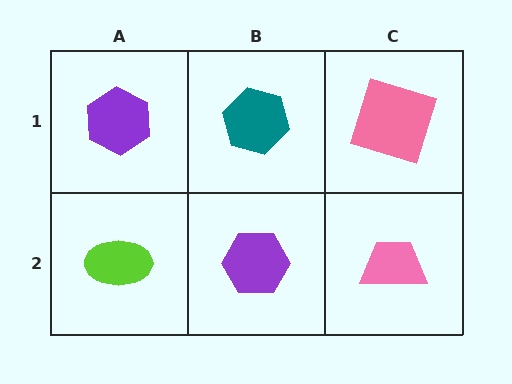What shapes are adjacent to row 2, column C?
A pink square (row 1, column C), a purple hexagon (row 2, column B).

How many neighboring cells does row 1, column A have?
2.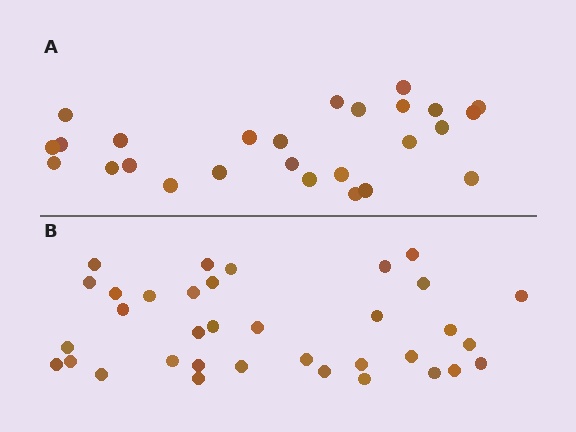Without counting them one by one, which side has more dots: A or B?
Region B (the bottom region) has more dots.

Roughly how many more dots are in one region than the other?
Region B has roughly 8 or so more dots than region A.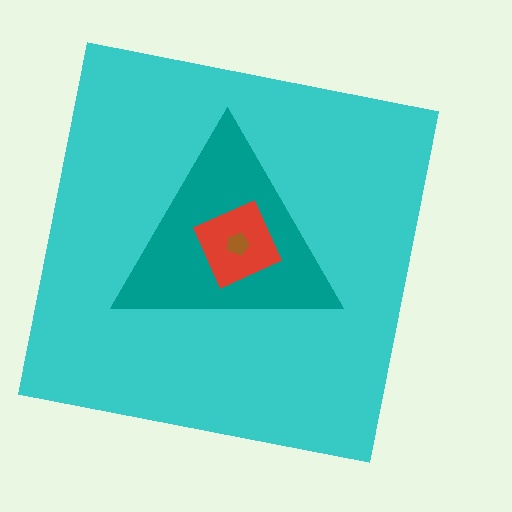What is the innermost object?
The brown pentagon.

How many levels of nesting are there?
4.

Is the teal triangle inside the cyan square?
Yes.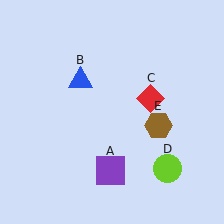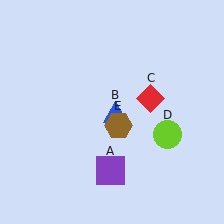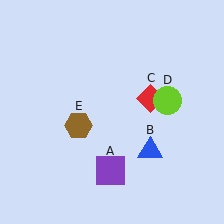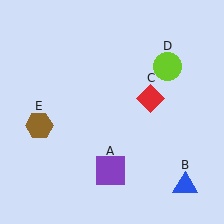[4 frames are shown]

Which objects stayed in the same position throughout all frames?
Purple square (object A) and red diamond (object C) remained stationary.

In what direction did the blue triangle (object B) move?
The blue triangle (object B) moved down and to the right.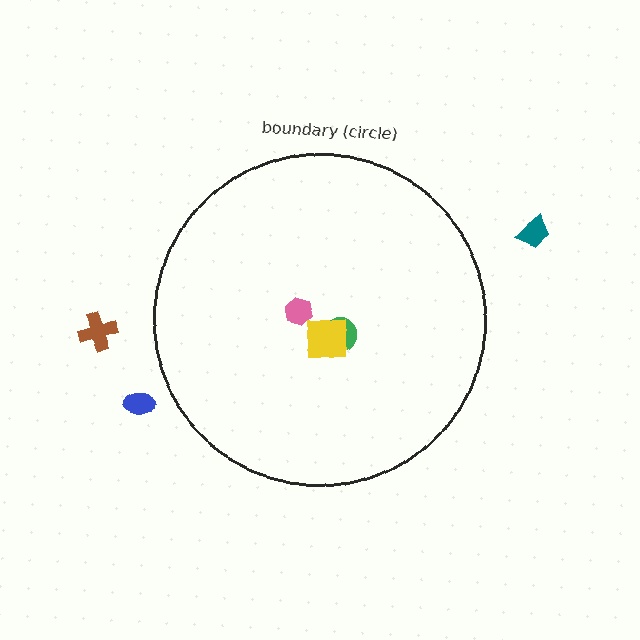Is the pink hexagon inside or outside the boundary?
Inside.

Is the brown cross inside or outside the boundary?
Outside.